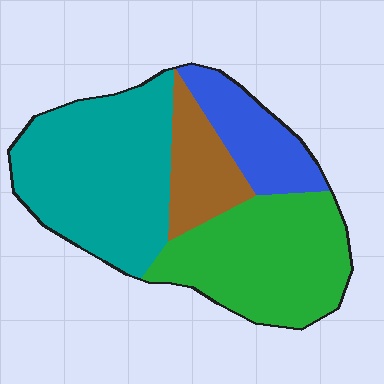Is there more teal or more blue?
Teal.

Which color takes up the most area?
Teal, at roughly 40%.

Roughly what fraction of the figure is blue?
Blue takes up less than a quarter of the figure.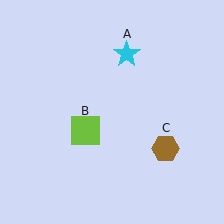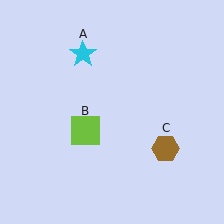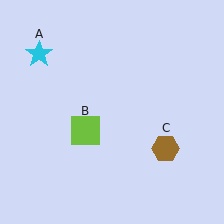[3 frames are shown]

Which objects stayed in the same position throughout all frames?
Lime square (object B) and brown hexagon (object C) remained stationary.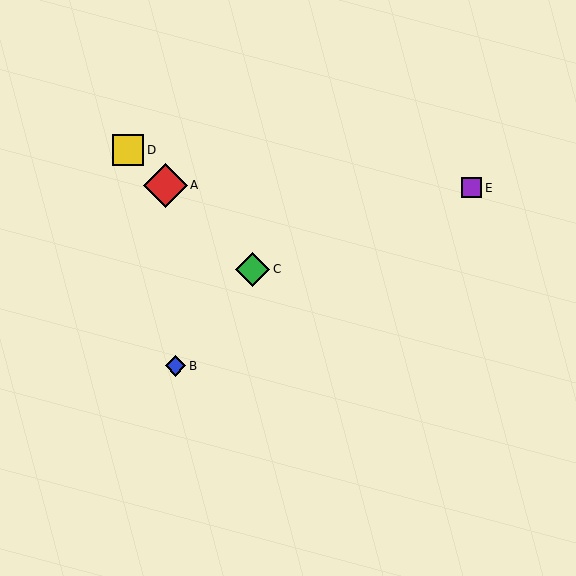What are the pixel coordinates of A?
Object A is at (165, 185).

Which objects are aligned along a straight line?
Objects A, C, D are aligned along a straight line.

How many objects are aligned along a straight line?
3 objects (A, C, D) are aligned along a straight line.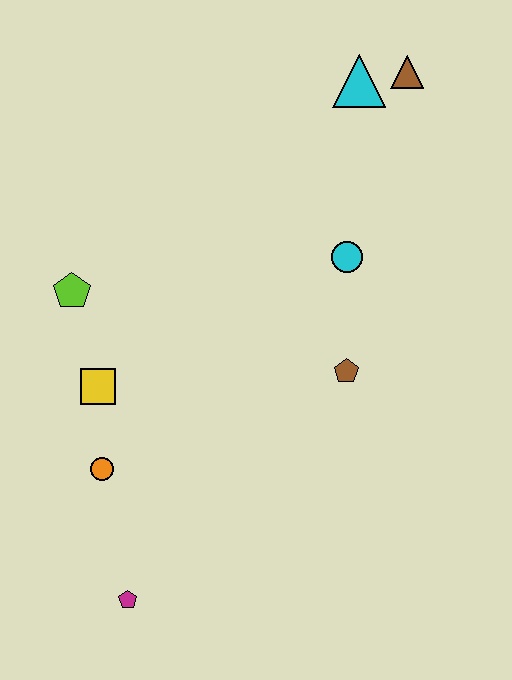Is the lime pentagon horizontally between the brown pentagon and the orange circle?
No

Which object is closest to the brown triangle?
The cyan triangle is closest to the brown triangle.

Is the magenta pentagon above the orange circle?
No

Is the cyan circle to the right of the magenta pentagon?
Yes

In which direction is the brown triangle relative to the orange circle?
The brown triangle is above the orange circle.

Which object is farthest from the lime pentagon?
The brown triangle is farthest from the lime pentagon.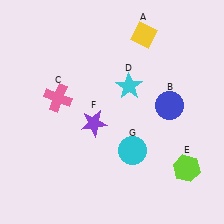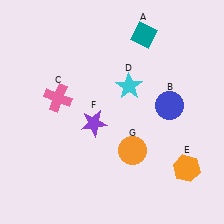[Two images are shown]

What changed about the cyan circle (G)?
In Image 1, G is cyan. In Image 2, it changed to orange.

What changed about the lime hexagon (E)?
In Image 1, E is lime. In Image 2, it changed to orange.